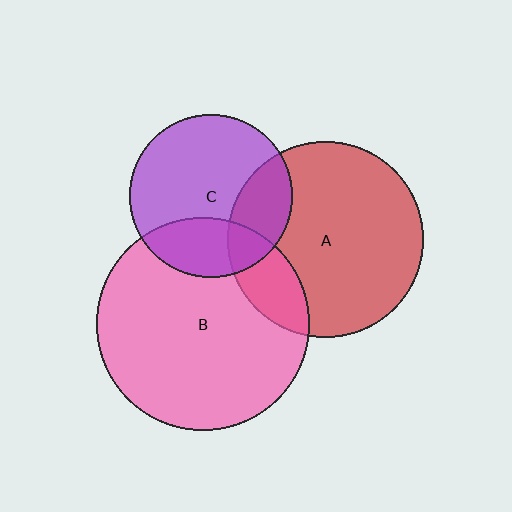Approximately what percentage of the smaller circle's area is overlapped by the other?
Approximately 20%.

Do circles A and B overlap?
Yes.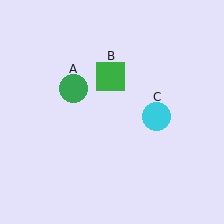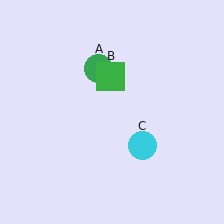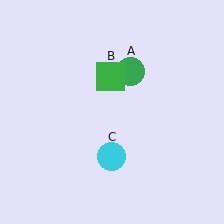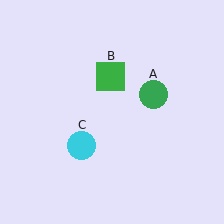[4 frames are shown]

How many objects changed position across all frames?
2 objects changed position: green circle (object A), cyan circle (object C).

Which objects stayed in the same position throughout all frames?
Green square (object B) remained stationary.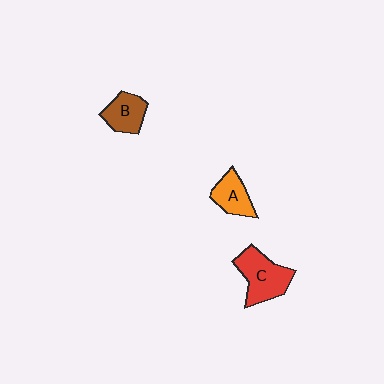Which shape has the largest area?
Shape C (red).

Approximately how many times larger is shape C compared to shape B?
Approximately 1.5 times.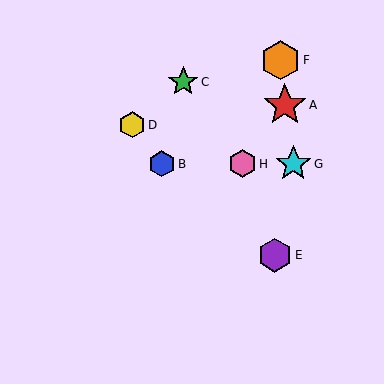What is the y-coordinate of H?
Object H is at y≈164.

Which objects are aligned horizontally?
Objects B, G, H are aligned horizontally.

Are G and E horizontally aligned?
No, G is at y≈164 and E is at y≈255.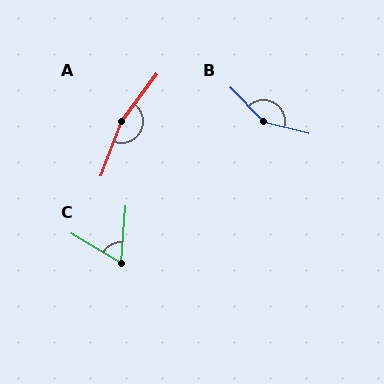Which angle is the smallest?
C, at approximately 64 degrees.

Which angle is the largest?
A, at approximately 164 degrees.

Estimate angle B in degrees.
Approximately 149 degrees.